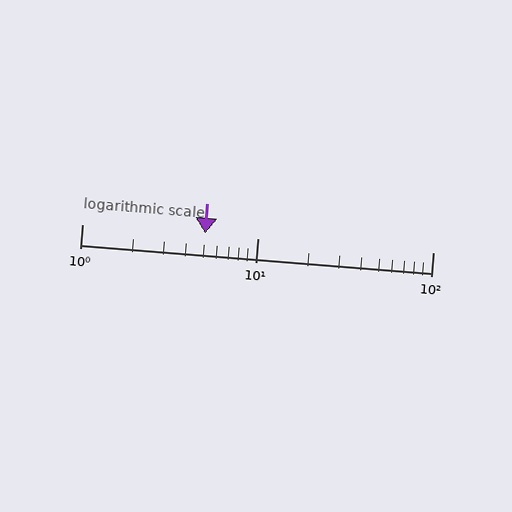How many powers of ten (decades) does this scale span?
The scale spans 2 decades, from 1 to 100.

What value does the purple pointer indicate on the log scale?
The pointer indicates approximately 5.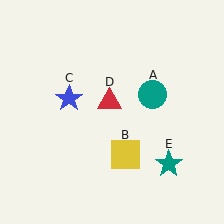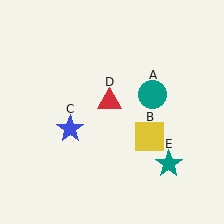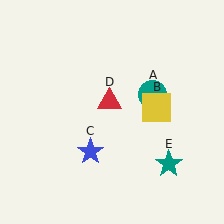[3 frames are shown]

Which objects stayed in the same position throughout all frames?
Teal circle (object A) and red triangle (object D) and teal star (object E) remained stationary.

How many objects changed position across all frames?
2 objects changed position: yellow square (object B), blue star (object C).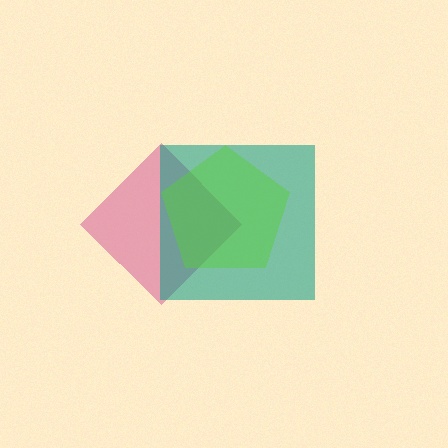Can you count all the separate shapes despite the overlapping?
Yes, there are 3 separate shapes.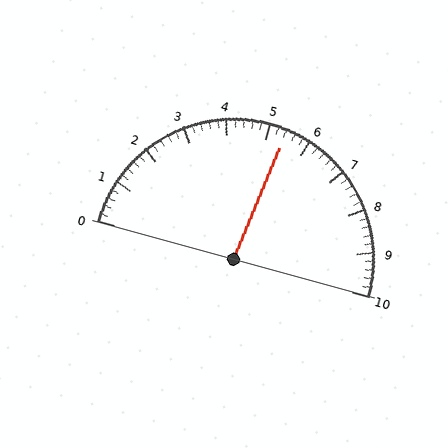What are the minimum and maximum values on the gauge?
The gauge ranges from 0 to 10.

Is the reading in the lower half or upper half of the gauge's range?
The reading is in the upper half of the range (0 to 10).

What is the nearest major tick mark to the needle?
The nearest major tick mark is 5.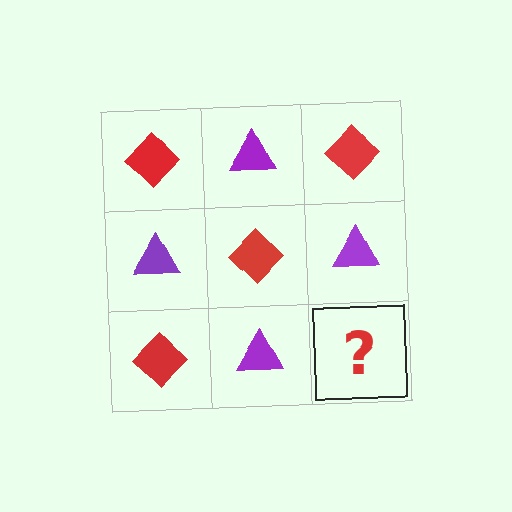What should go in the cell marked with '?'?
The missing cell should contain a red diamond.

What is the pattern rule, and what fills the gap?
The rule is that it alternates red diamond and purple triangle in a checkerboard pattern. The gap should be filled with a red diamond.